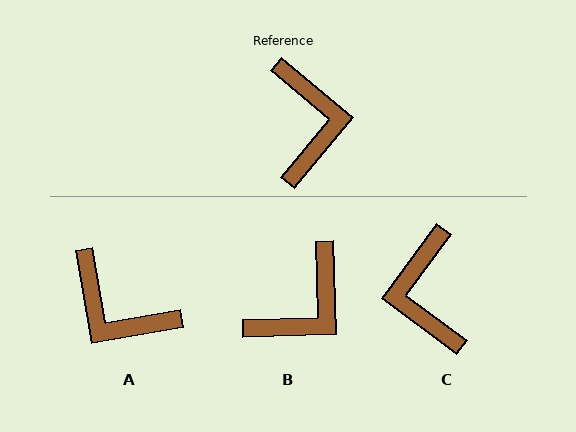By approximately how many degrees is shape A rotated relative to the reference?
Approximately 131 degrees clockwise.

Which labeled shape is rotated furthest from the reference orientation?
C, about 177 degrees away.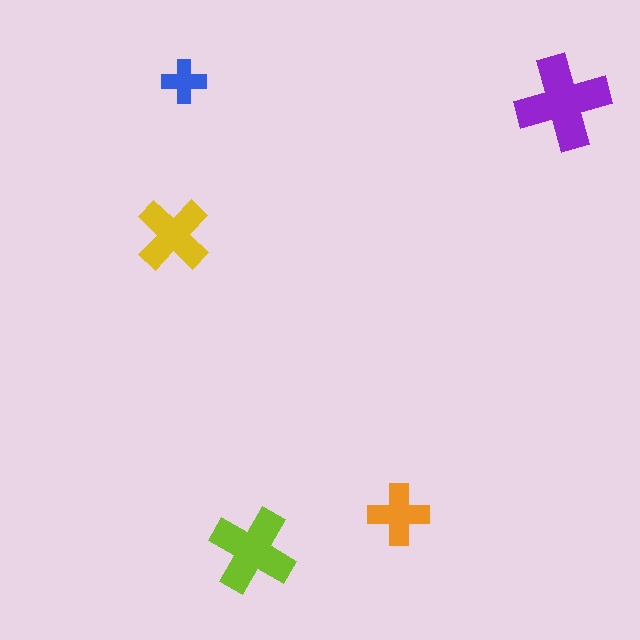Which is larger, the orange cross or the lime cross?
The lime one.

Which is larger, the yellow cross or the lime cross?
The lime one.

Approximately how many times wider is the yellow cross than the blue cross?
About 1.5 times wider.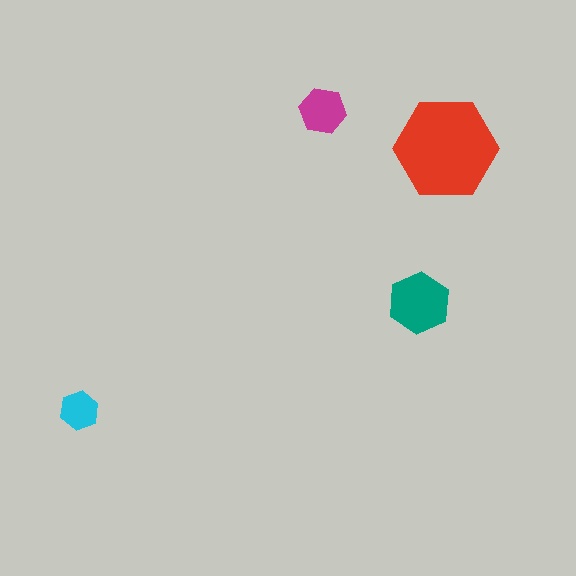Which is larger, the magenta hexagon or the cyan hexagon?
The magenta one.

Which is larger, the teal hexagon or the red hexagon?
The red one.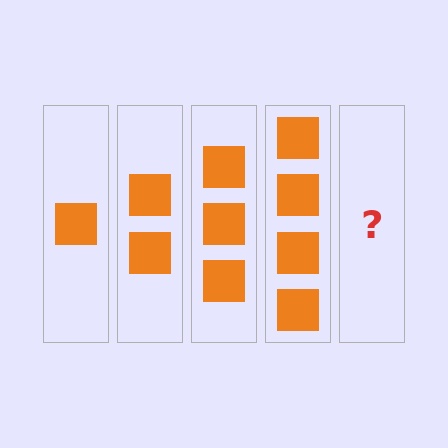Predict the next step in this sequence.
The next step is 5 squares.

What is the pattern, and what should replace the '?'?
The pattern is that each step adds one more square. The '?' should be 5 squares.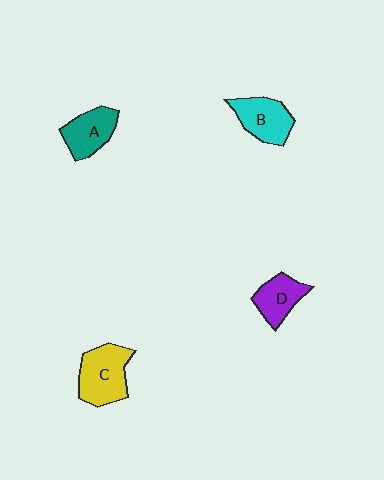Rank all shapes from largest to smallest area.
From largest to smallest: C (yellow), B (cyan), A (teal), D (purple).